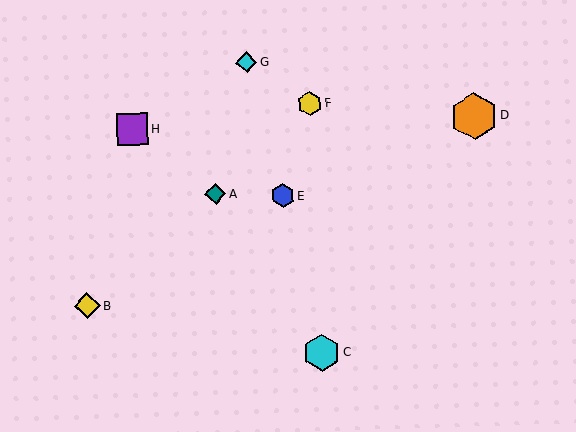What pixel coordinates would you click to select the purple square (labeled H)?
Click at (132, 129) to select the purple square H.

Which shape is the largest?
The orange hexagon (labeled D) is the largest.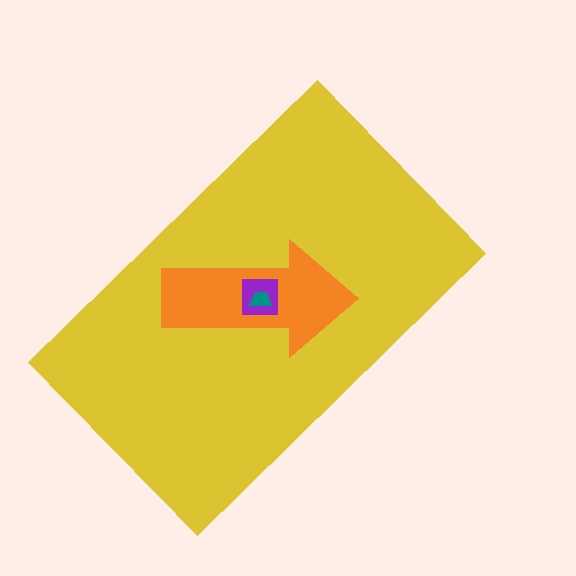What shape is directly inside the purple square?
The teal trapezoid.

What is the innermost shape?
The teal trapezoid.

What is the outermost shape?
The yellow rectangle.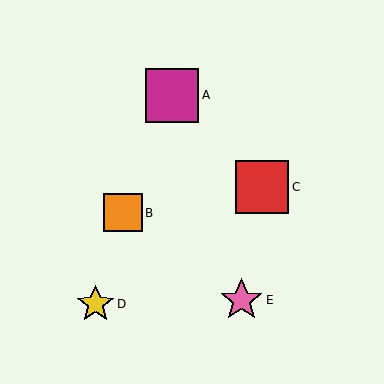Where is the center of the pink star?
The center of the pink star is at (242, 300).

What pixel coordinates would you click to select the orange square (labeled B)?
Click at (123, 213) to select the orange square B.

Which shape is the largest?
The magenta square (labeled A) is the largest.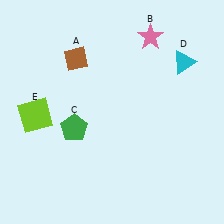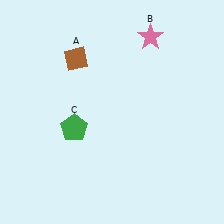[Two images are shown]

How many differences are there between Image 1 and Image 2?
There are 2 differences between the two images.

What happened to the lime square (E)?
The lime square (E) was removed in Image 2. It was in the bottom-left area of Image 1.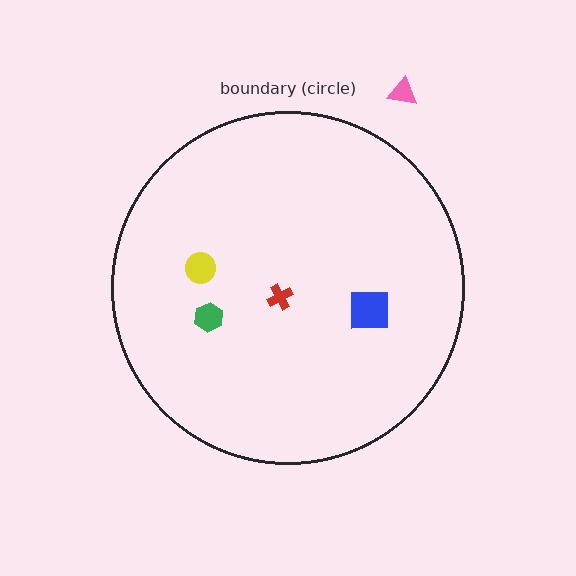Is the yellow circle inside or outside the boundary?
Inside.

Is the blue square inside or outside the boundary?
Inside.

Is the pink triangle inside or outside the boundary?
Outside.